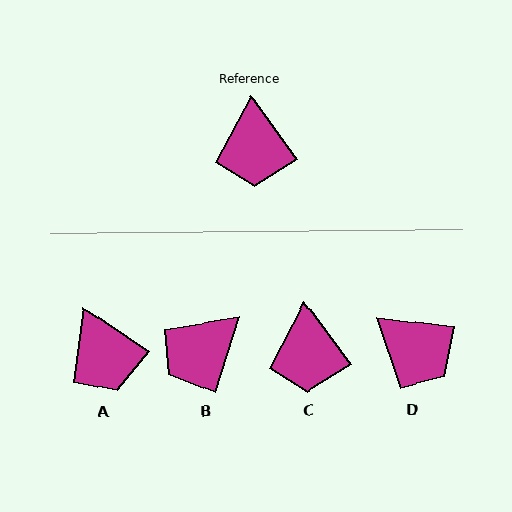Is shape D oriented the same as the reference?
No, it is off by about 47 degrees.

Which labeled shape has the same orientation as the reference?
C.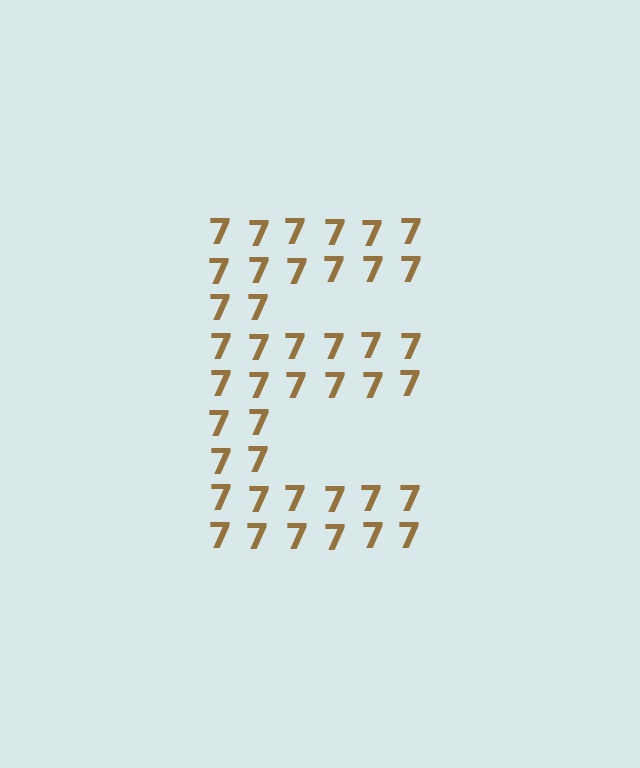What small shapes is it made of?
It is made of small digit 7's.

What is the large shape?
The large shape is the letter E.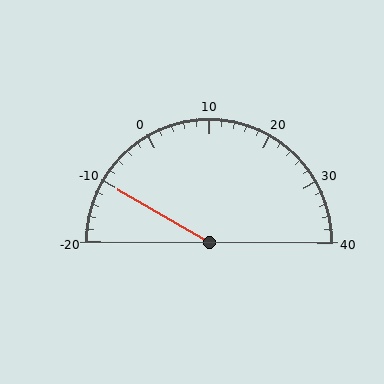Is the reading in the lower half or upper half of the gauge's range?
The reading is in the lower half of the range (-20 to 40).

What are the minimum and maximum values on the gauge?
The gauge ranges from -20 to 40.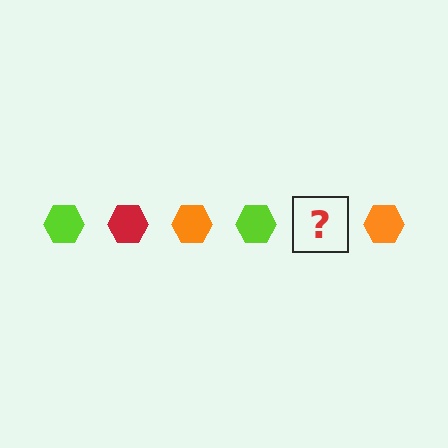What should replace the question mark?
The question mark should be replaced with a red hexagon.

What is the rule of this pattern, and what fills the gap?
The rule is that the pattern cycles through lime, red, orange hexagons. The gap should be filled with a red hexagon.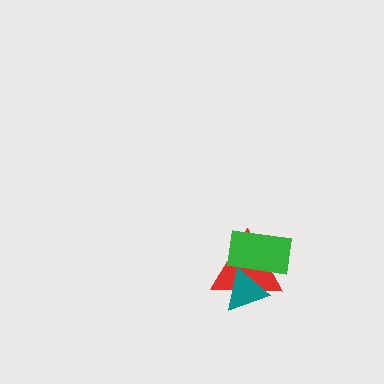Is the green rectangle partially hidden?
No, no other shape covers it.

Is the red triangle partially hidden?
Yes, it is partially covered by another shape.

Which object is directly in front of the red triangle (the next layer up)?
The teal triangle is directly in front of the red triangle.